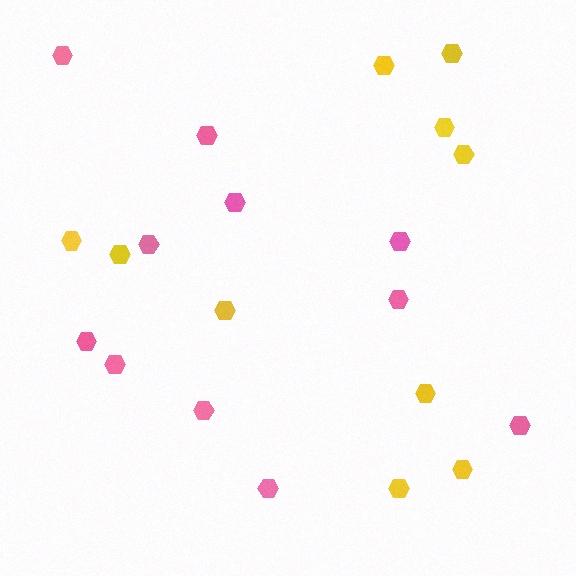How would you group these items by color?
There are 2 groups: one group of yellow hexagons (10) and one group of pink hexagons (11).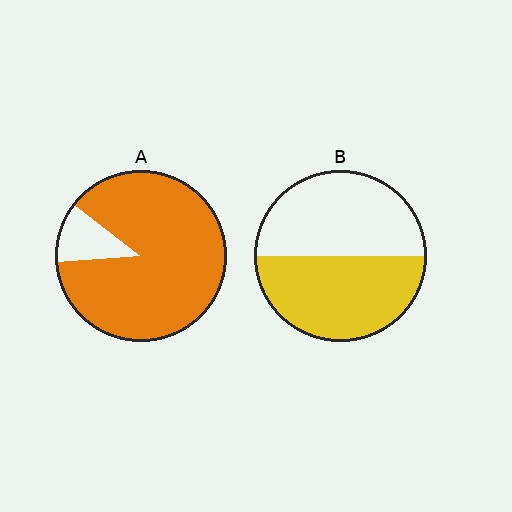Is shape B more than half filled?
Roughly half.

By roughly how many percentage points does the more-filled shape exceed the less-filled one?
By roughly 40 percentage points (A over B).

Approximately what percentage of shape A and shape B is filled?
A is approximately 90% and B is approximately 50%.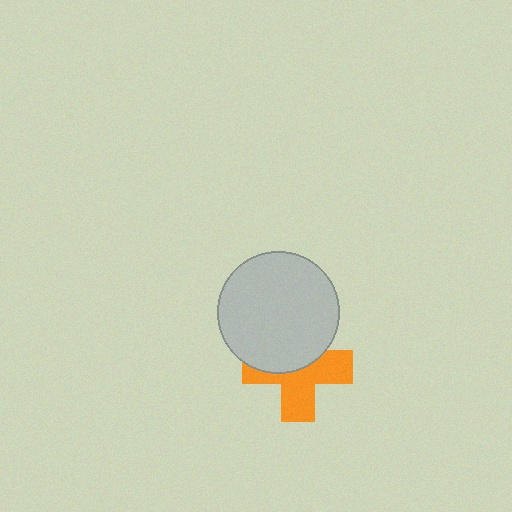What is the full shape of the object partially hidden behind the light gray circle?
The partially hidden object is an orange cross.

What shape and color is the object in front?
The object in front is a light gray circle.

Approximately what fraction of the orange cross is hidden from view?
Roughly 45% of the orange cross is hidden behind the light gray circle.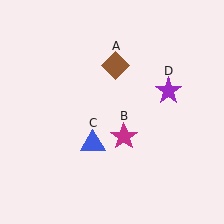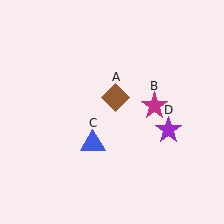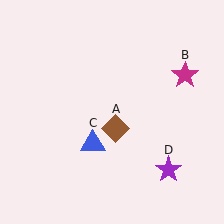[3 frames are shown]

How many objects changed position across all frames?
3 objects changed position: brown diamond (object A), magenta star (object B), purple star (object D).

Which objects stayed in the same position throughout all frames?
Blue triangle (object C) remained stationary.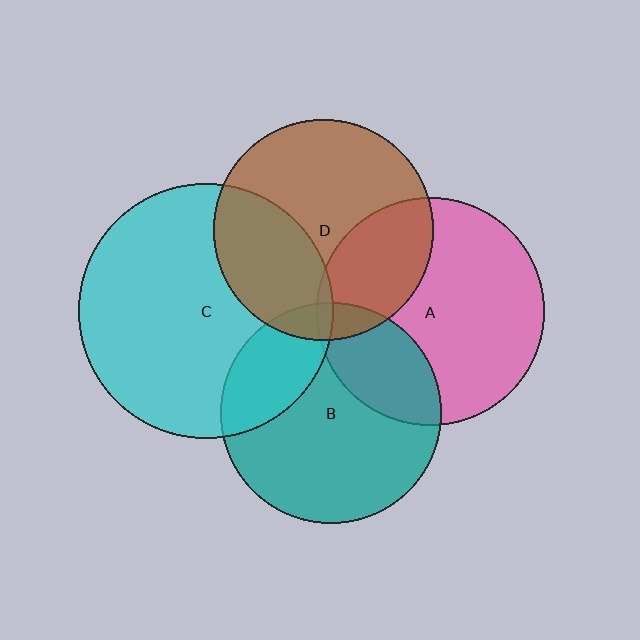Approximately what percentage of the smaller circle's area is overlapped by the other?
Approximately 25%.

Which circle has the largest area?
Circle C (cyan).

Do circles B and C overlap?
Yes.